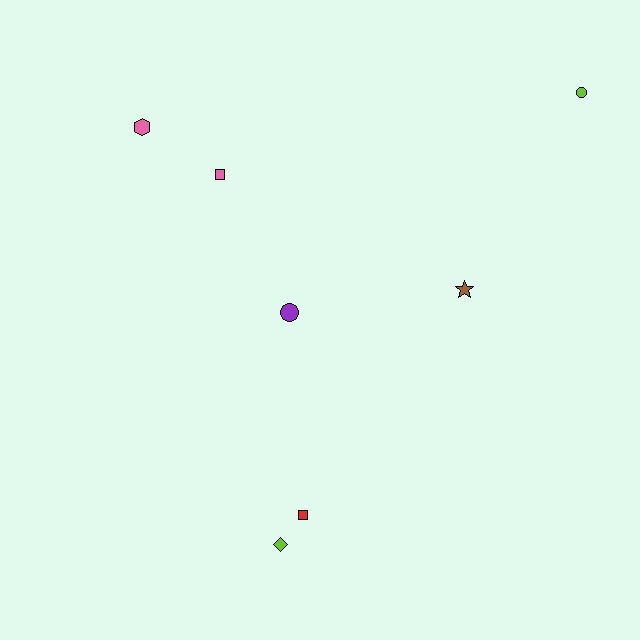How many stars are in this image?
There is 1 star.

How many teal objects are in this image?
There are no teal objects.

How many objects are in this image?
There are 7 objects.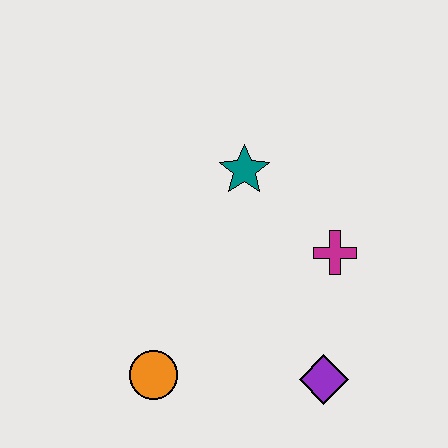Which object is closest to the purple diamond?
The magenta cross is closest to the purple diamond.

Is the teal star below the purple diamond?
No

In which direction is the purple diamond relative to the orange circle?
The purple diamond is to the right of the orange circle.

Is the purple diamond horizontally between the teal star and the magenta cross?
Yes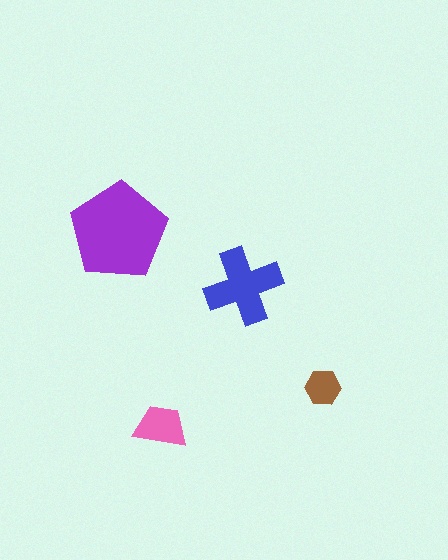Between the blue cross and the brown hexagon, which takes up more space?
The blue cross.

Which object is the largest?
The purple pentagon.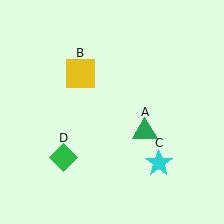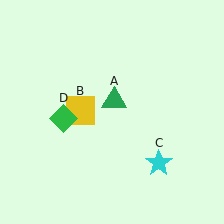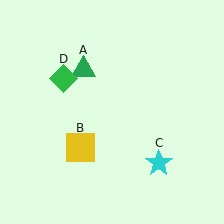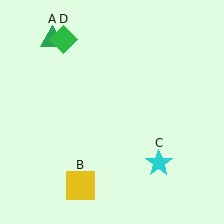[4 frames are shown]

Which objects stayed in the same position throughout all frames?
Cyan star (object C) remained stationary.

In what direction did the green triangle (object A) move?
The green triangle (object A) moved up and to the left.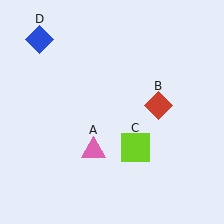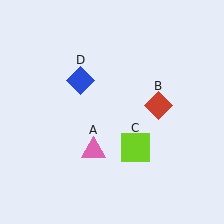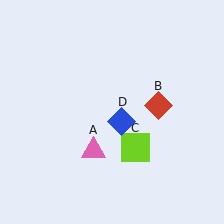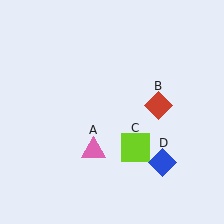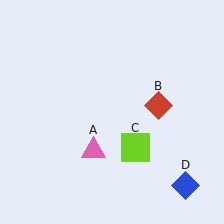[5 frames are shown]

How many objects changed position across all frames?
1 object changed position: blue diamond (object D).